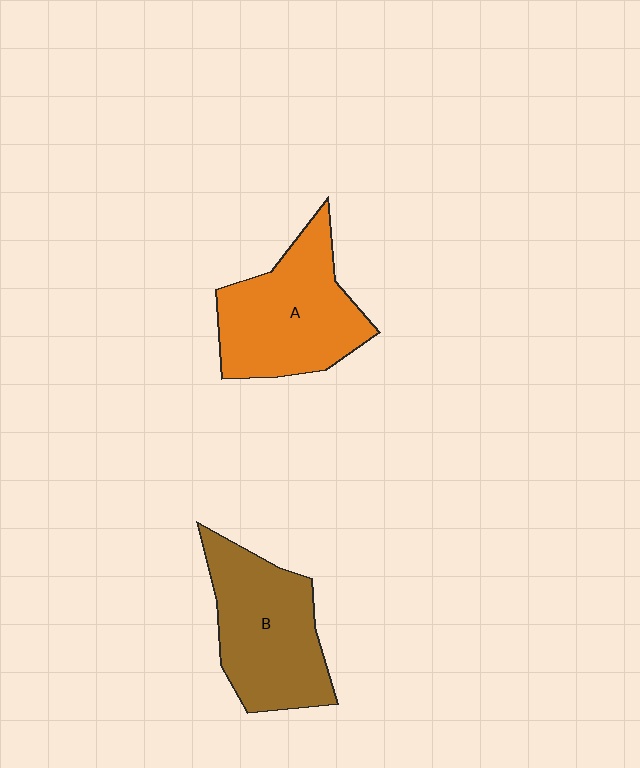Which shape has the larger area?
Shape A (orange).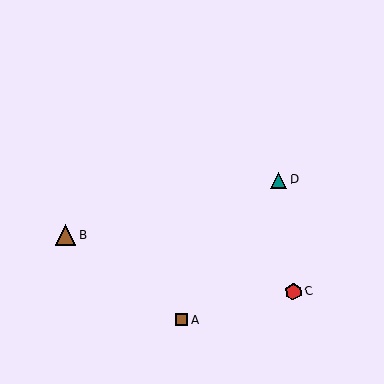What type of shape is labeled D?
Shape D is a teal triangle.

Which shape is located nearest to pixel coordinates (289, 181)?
The teal triangle (labeled D) at (278, 180) is nearest to that location.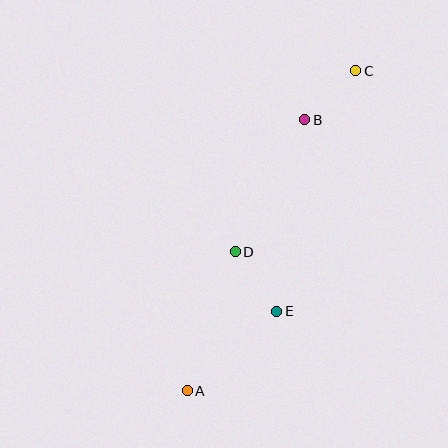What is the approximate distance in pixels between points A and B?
The distance between A and B is approximately 295 pixels.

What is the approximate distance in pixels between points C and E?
The distance between C and E is approximately 253 pixels.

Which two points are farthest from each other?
Points A and C are farthest from each other.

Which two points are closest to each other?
Points B and C are closest to each other.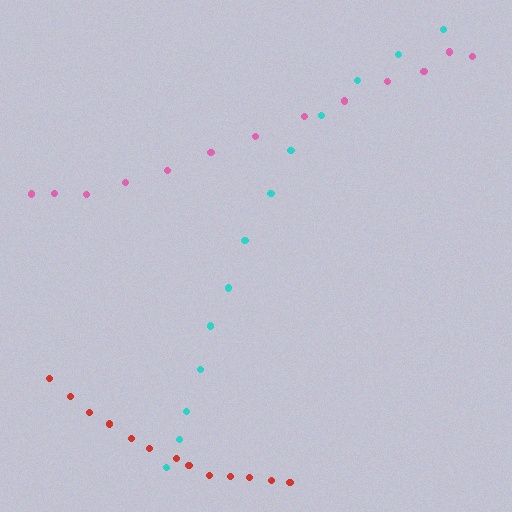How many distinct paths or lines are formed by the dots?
There are 3 distinct paths.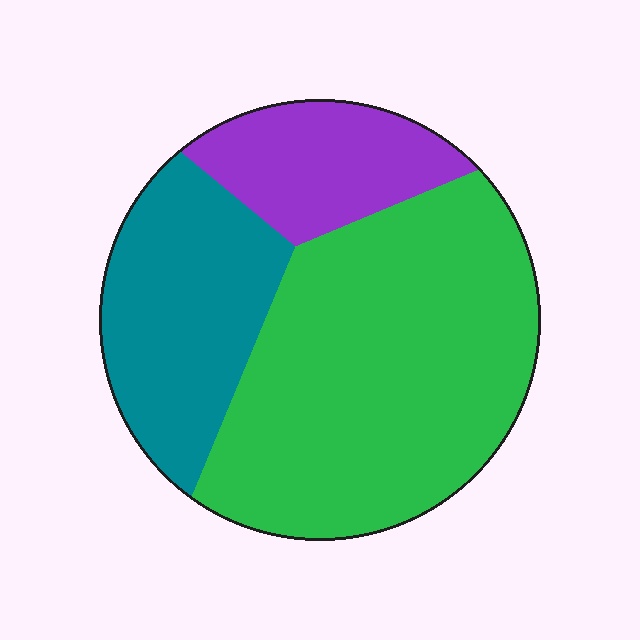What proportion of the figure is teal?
Teal takes up about one quarter (1/4) of the figure.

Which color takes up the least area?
Purple, at roughly 15%.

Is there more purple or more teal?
Teal.